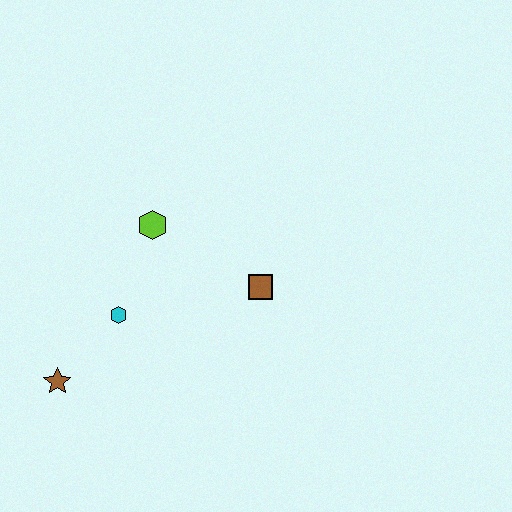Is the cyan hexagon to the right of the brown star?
Yes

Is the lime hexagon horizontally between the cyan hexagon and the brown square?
Yes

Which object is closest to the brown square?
The lime hexagon is closest to the brown square.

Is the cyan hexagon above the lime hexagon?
No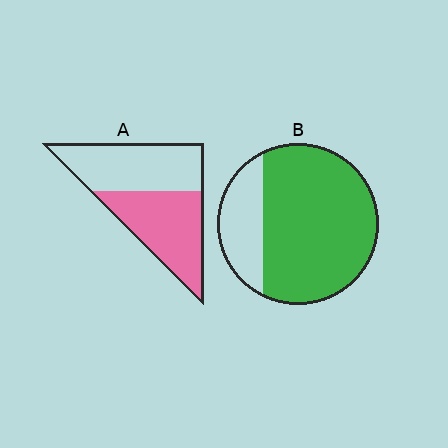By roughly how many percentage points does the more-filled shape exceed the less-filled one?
By roughly 25 percentage points (B over A).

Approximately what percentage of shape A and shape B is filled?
A is approximately 50% and B is approximately 75%.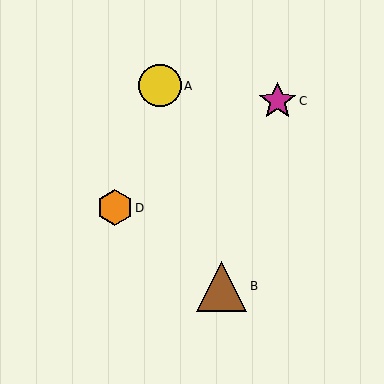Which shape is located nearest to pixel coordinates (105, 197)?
The orange hexagon (labeled D) at (115, 208) is nearest to that location.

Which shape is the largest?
The brown triangle (labeled B) is the largest.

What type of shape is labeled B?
Shape B is a brown triangle.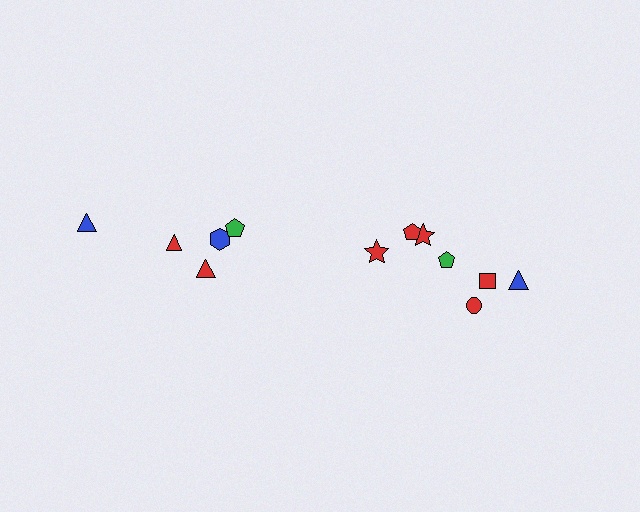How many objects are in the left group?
There are 5 objects.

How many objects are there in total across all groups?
There are 12 objects.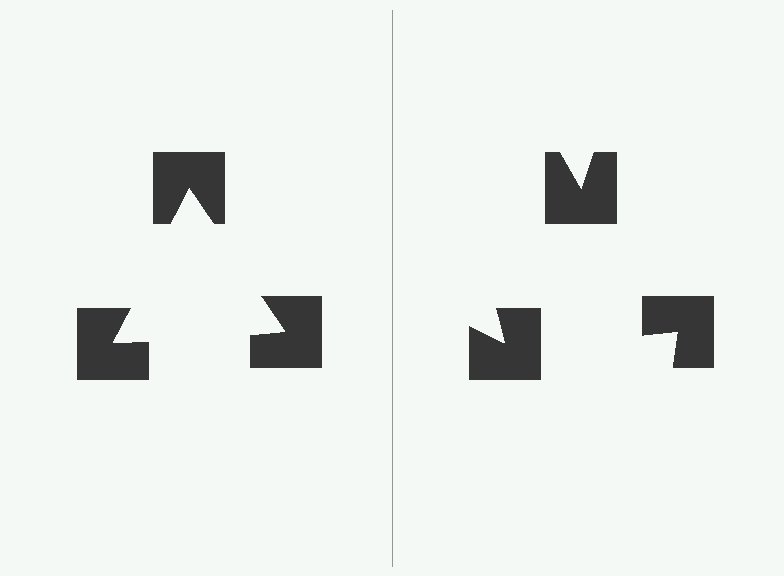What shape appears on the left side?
An illusory triangle.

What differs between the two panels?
The notched squares are positioned identically on both sides; only the wedge orientations differ. On the left they align to a triangle; on the right they are misaligned.